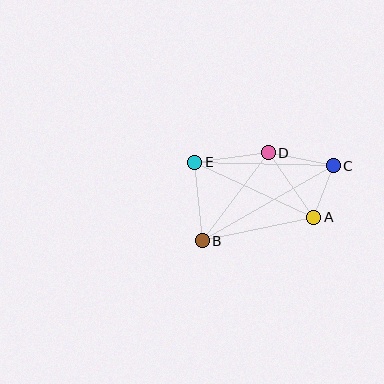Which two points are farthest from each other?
Points B and C are farthest from each other.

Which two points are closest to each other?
Points A and C are closest to each other.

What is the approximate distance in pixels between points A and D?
The distance between A and D is approximately 79 pixels.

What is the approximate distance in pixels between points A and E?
The distance between A and E is approximately 131 pixels.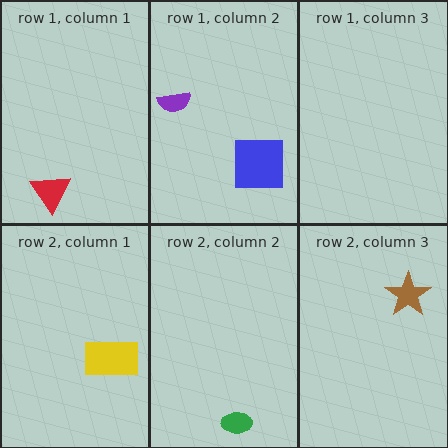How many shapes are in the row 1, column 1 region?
1.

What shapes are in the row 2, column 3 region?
The brown star.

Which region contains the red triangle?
The row 1, column 1 region.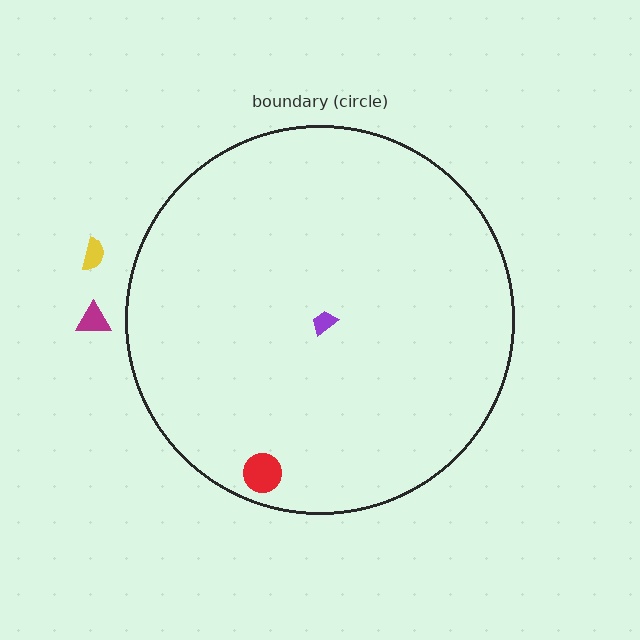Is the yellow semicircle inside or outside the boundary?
Outside.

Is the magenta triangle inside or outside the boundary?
Outside.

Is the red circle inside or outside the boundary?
Inside.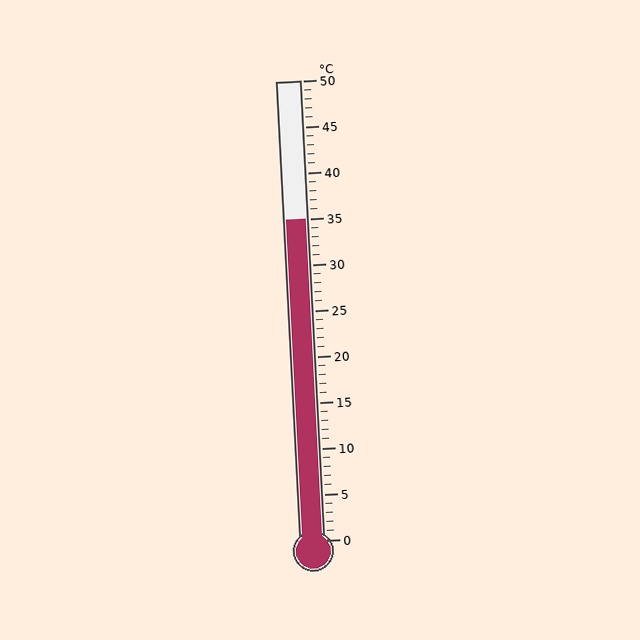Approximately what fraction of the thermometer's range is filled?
The thermometer is filled to approximately 70% of its range.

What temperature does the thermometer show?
The thermometer shows approximately 35°C.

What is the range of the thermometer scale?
The thermometer scale ranges from 0°C to 50°C.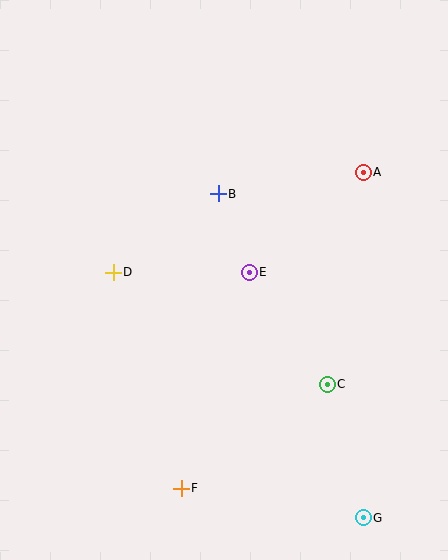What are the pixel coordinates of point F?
Point F is at (181, 488).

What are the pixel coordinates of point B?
Point B is at (218, 194).